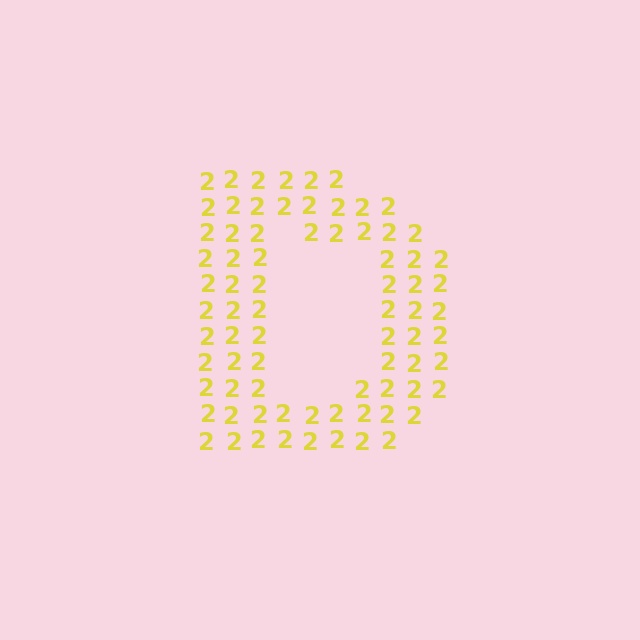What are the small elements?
The small elements are digit 2's.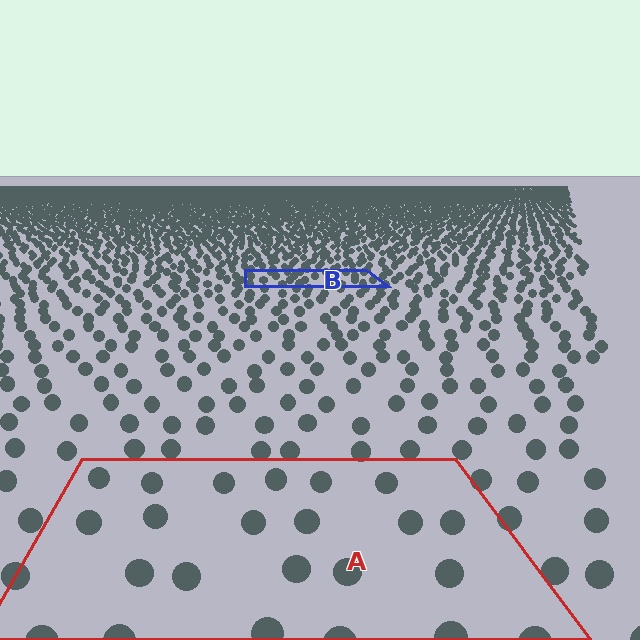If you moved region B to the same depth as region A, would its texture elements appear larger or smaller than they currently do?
They would appear larger. At a closer depth, the same texture elements are projected at a bigger on-screen size.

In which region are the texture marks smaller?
The texture marks are smaller in region B, because it is farther away.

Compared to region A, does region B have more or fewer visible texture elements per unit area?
Region B has more texture elements per unit area — they are packed more densely because it is farther away.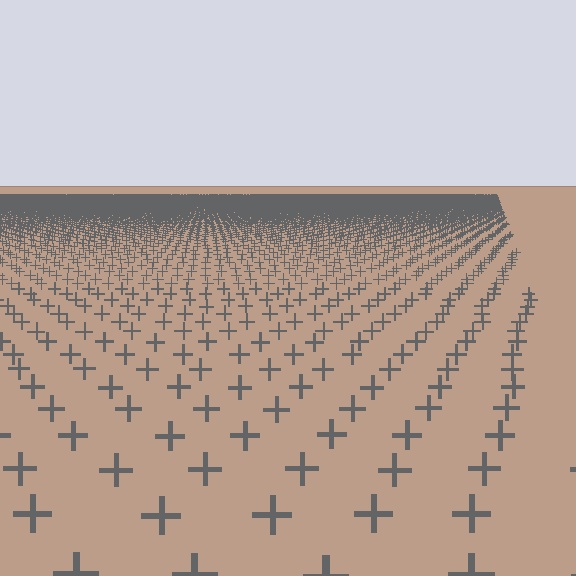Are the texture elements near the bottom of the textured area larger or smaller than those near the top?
Larger. Near the bottom, elements are closer to the viewer and appear at a bigger on-screen size.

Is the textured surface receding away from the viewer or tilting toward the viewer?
The surface is receding away from the viewer. Texture elements get smaller and denser toward the top.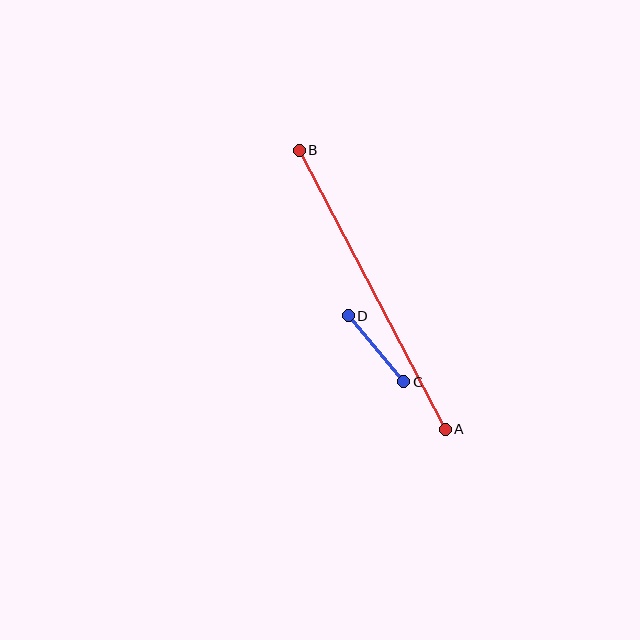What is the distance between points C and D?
The distance is approximately 86 pixels.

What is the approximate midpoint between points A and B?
The midpoint is at approximately (372, 290) pixels.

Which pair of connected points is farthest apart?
Points A and B are farthest apart.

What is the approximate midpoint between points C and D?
The midpoint is at approximately (376, 349) pixels.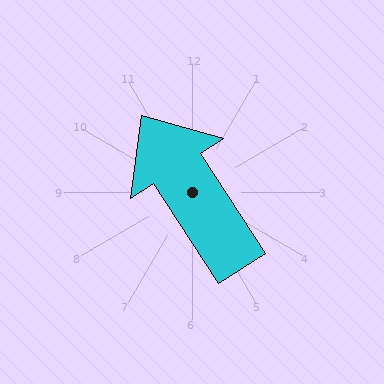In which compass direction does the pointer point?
Northwest.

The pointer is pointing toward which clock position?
Roughly 11 o'clock.